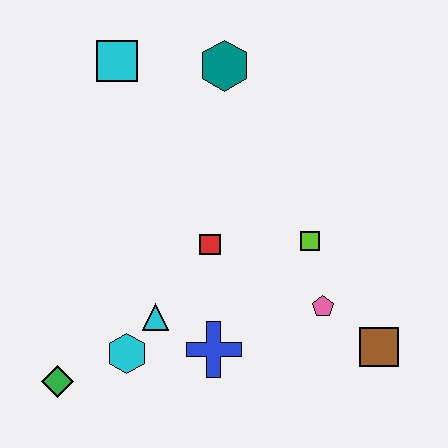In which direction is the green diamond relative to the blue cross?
The green diamond is to the left of the blue cross.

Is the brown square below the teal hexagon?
Yes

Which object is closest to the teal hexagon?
The cyan square is closest to the teal hexagon.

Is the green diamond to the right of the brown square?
No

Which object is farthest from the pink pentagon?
The cyan square is farthest from the pink pentagon.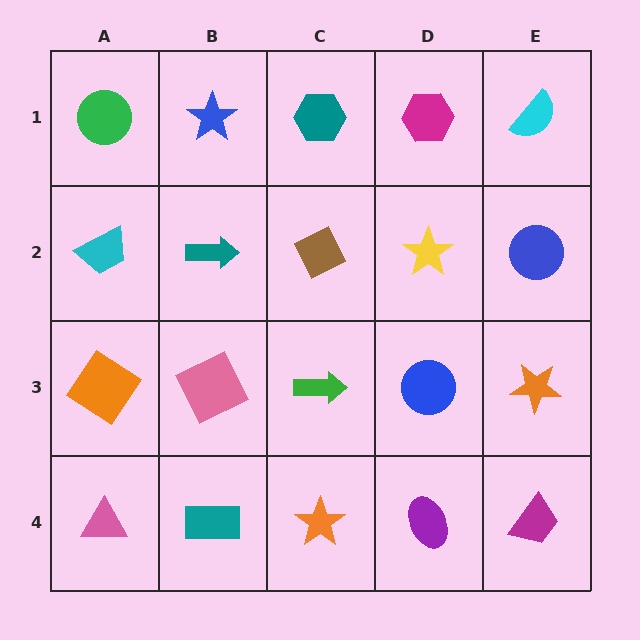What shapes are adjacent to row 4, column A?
An orange diamond (row 3, column A), a teal rectangle (row 4, column B).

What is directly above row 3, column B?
A teal arrow.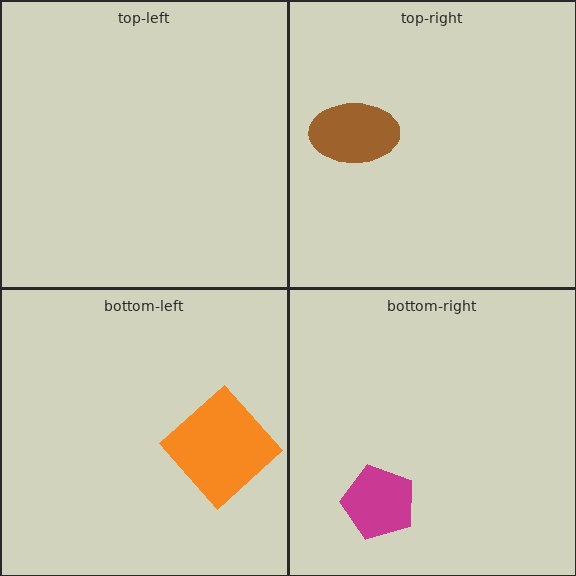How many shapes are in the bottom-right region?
1.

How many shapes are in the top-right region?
1.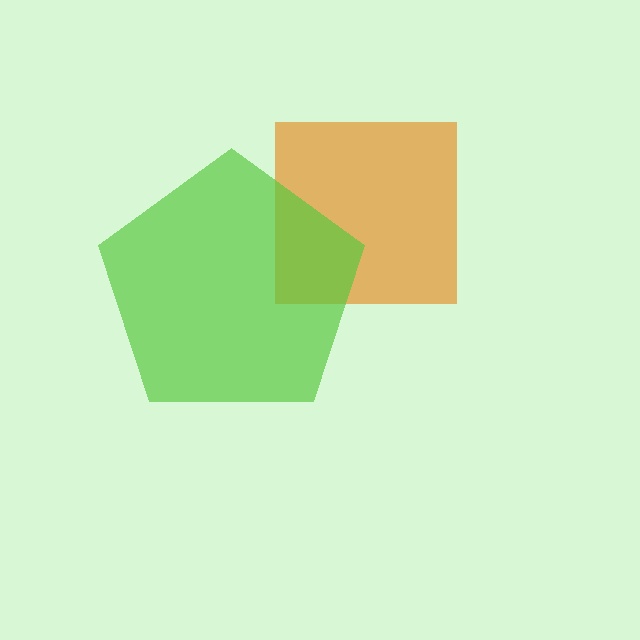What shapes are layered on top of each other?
The layered shapes are: an orange square, a lime pentagon.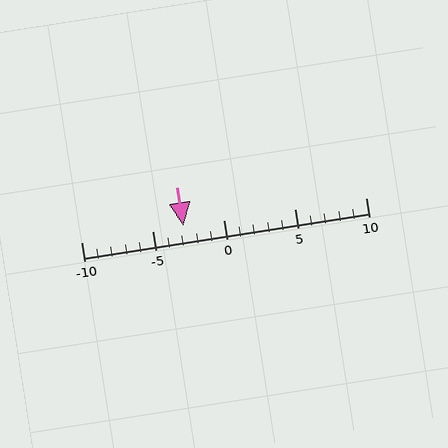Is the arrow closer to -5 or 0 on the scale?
The arrow is closer to -5.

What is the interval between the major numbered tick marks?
The major tick marks are spaced 5 units apart.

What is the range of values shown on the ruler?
The ruler shows values from -10 to 10.